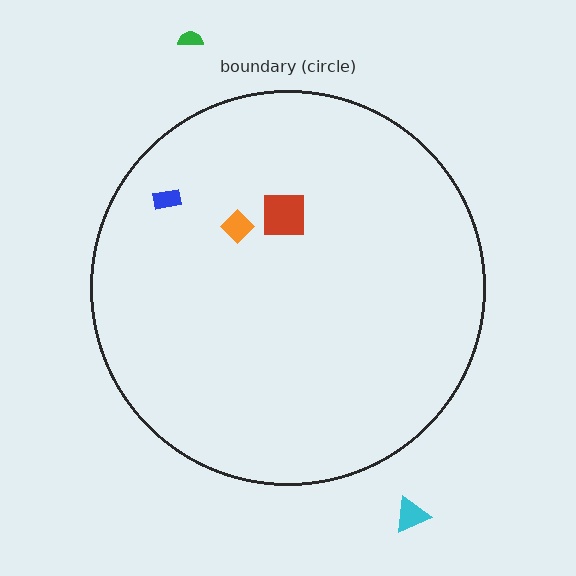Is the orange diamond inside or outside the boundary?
Inside.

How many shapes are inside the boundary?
3 inside, 2 outside.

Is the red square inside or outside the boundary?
Inside.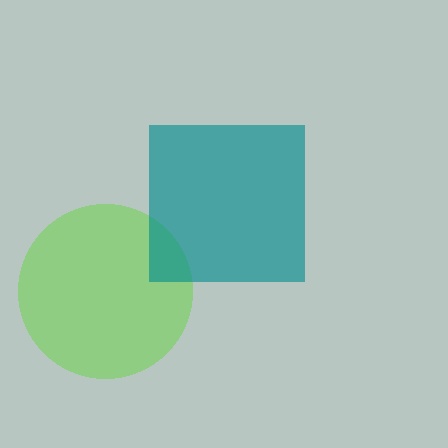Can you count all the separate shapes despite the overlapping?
Yes, there are 2 separate shapes.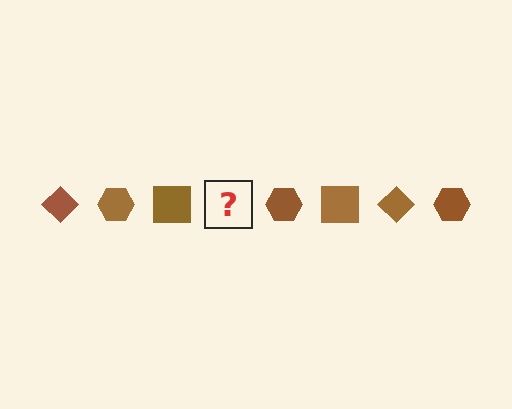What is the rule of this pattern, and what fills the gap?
The rule is that the pattern cycles through diamond, hexagon, square shapes in brown. The gap should be filled with a brown diamond.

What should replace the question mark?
The question mark should be replaced with a brown diamond.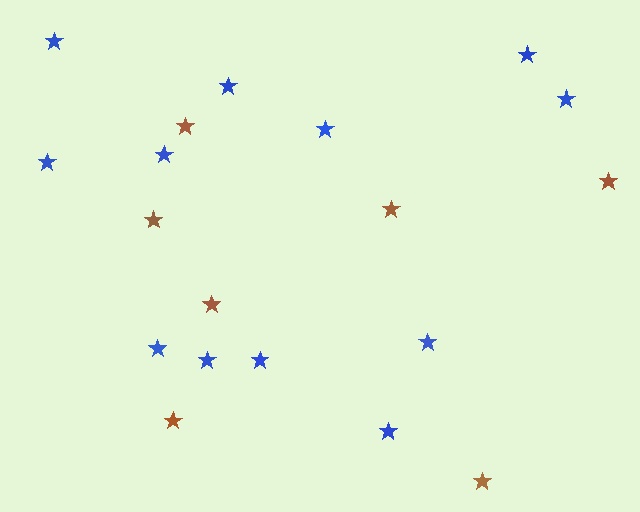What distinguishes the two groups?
There are 2 groups: one group of brown stars (7) and one group of blue stars (12).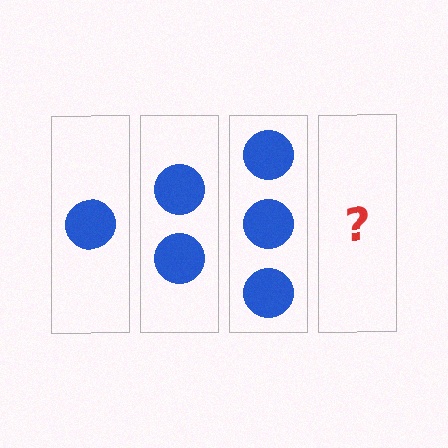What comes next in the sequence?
The next element should be 4 circles.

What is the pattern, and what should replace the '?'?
The pattern is that each step adds one more circle. The '?' should be 4 circles.